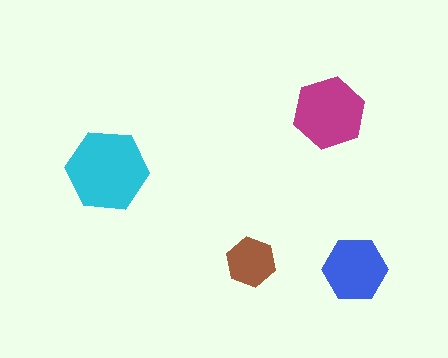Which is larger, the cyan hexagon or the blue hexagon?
The cyan one.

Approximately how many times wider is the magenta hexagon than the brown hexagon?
About 1.5 times wider.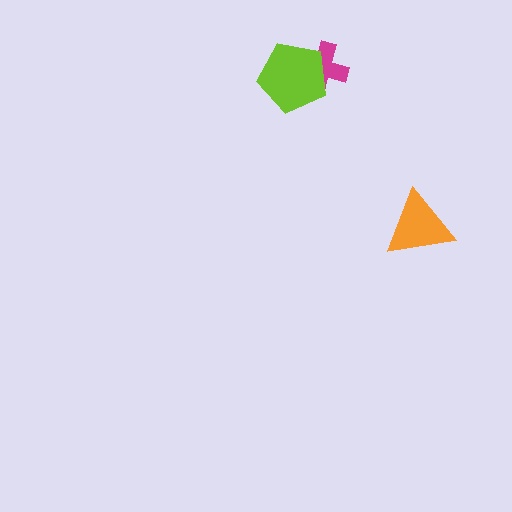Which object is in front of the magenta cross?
The lime pentagon is in front of the magenta cross.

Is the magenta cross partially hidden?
Yes, it is partially covered by another shape.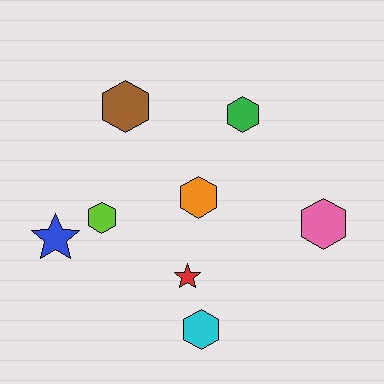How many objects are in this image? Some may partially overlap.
There are 8 objects.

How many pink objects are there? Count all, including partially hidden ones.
There is 1 pink object.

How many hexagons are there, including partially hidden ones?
There are 6 hexagons.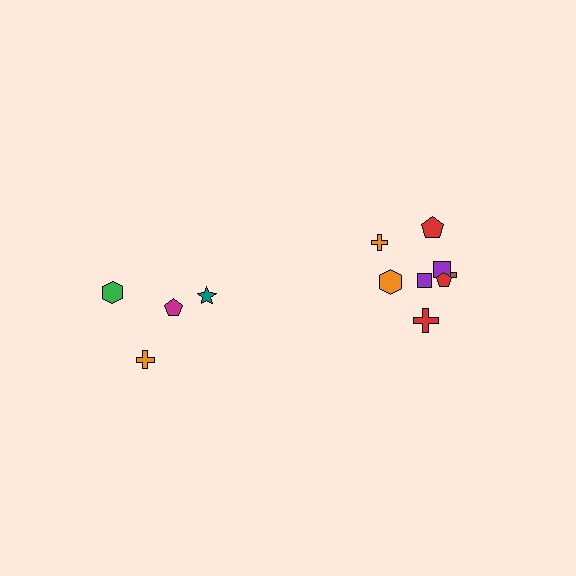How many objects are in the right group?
There are 8 objects.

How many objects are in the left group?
There are 4 objects.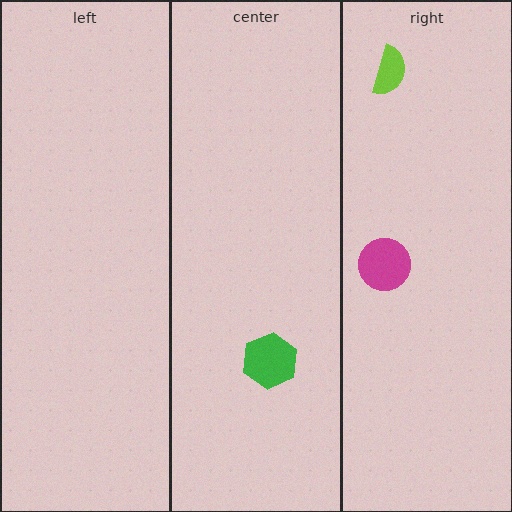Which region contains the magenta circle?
The right region.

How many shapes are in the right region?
2.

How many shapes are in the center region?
1.